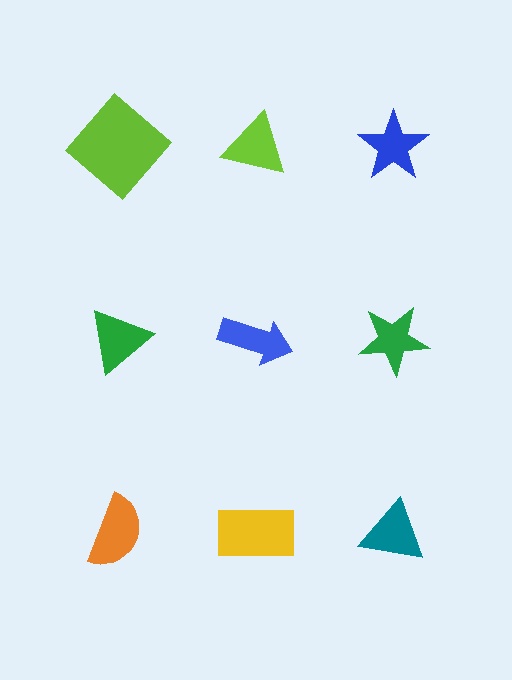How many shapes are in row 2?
3 shapes.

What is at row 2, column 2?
A blue arrow.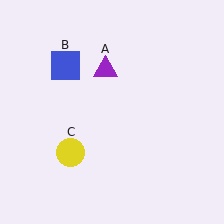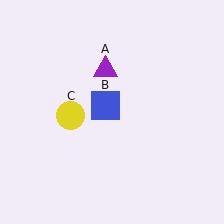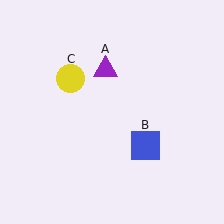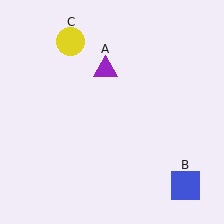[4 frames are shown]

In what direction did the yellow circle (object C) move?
The yellow circle (object C) moved up.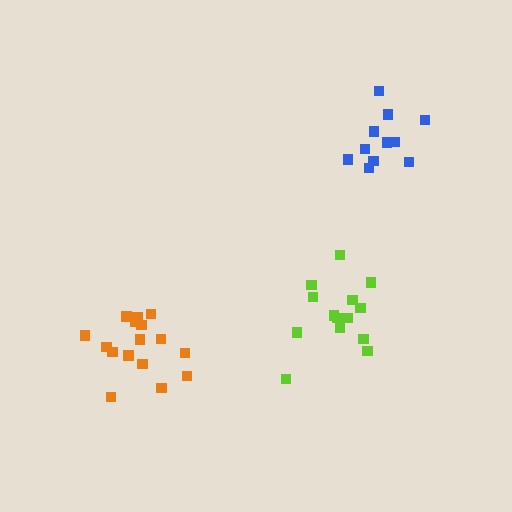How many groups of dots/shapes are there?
There are 3 groups.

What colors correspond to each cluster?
The clusters are colored: blue, orange, lime.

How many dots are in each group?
Group 1: 12 dots, Group 2: 16 dots, Group 3: 14 dots (42 total).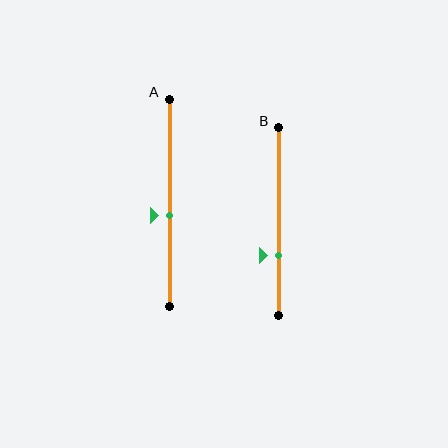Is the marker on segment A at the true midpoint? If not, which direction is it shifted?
No, the marker on segment A is shifted downward by about 6% of the segment length.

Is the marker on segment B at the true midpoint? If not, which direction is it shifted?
No, the marker on segment B is shifted downward by about 18% of the segment length.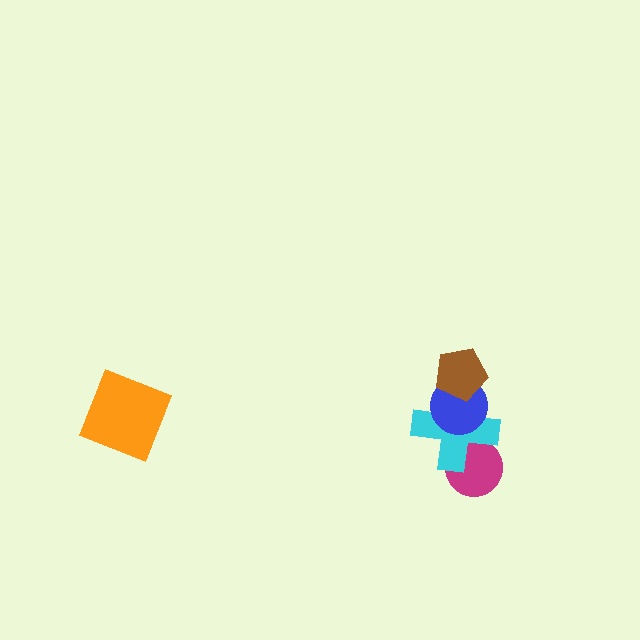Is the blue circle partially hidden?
Yes, it is partially covered by another shape.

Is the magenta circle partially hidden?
Yes, it is partially covered by another shape.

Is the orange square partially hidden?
No, no other shape covers it.